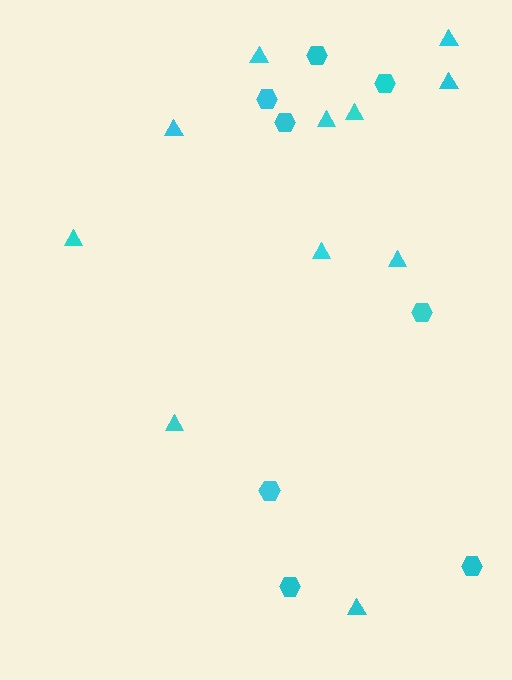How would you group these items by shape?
There are 2 groups: one group of triangles (11) and one group of hexagons (8).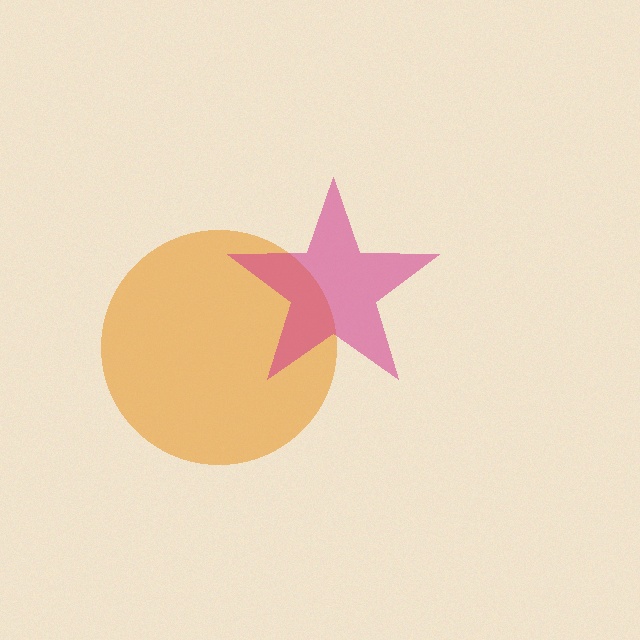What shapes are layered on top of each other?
The layered shapes are: an orange circle, a magenta star.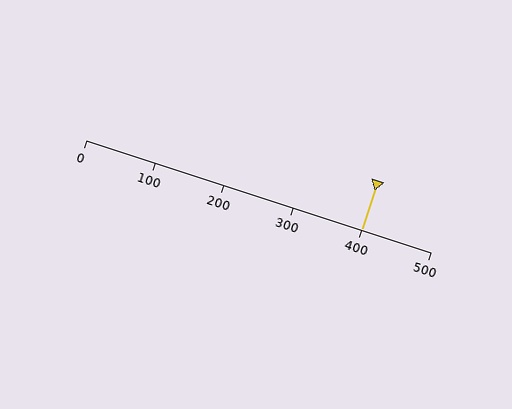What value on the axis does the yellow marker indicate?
The marker indicates approximately 400.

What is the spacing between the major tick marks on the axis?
The major ticks are spaced 100 apart.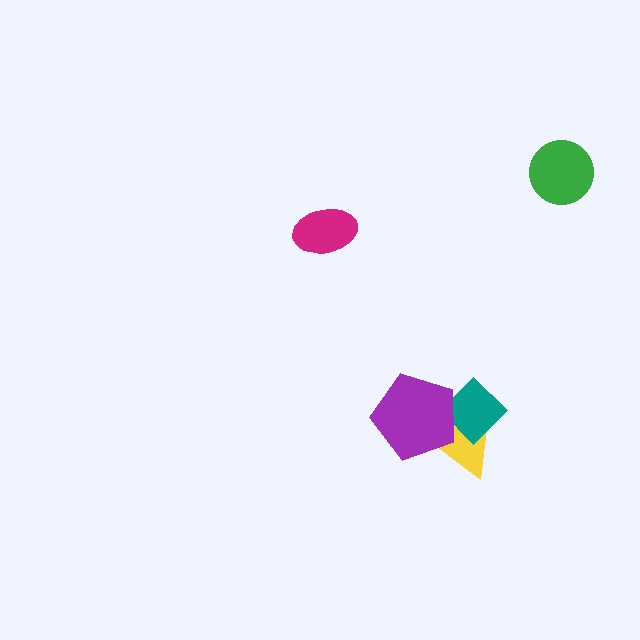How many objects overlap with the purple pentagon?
2 objects overlap with the purple pentagon.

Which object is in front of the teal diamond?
The purple pentagon is in front of the teal diamond.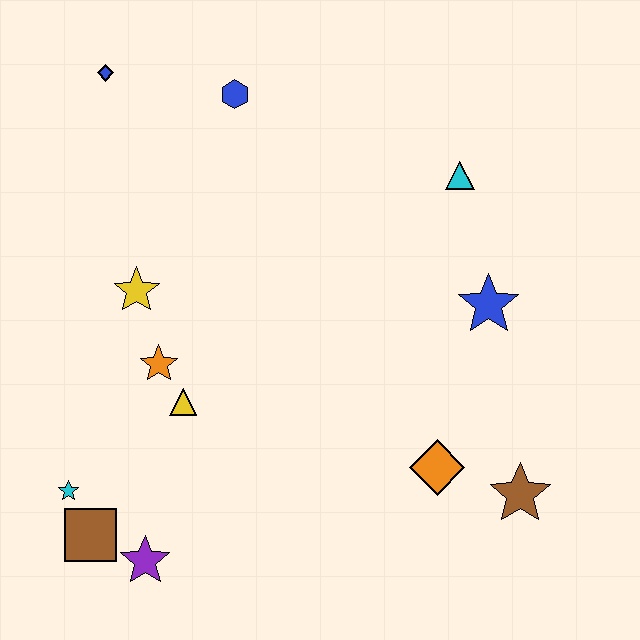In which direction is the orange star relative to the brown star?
The orange star is to the left of the brown star.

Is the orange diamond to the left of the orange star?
No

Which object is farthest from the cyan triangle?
The brown square is farthest from the cyan triangle.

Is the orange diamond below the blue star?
Yes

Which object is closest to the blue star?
The cyan triangle is closest to the blue star.